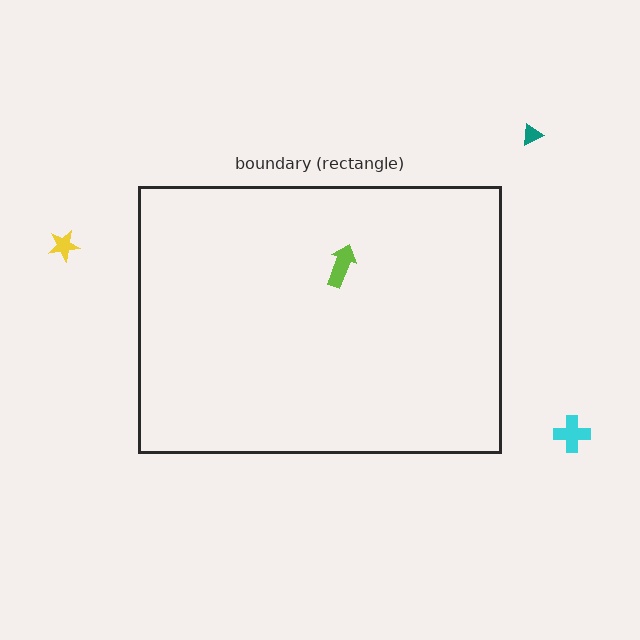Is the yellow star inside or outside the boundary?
Outside.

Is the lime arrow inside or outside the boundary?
Inside.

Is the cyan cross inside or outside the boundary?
Outside.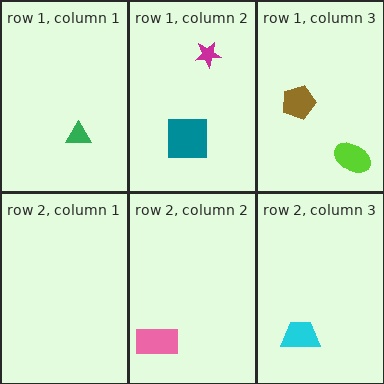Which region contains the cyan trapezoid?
The row 2, column 3 region.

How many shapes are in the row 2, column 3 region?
1.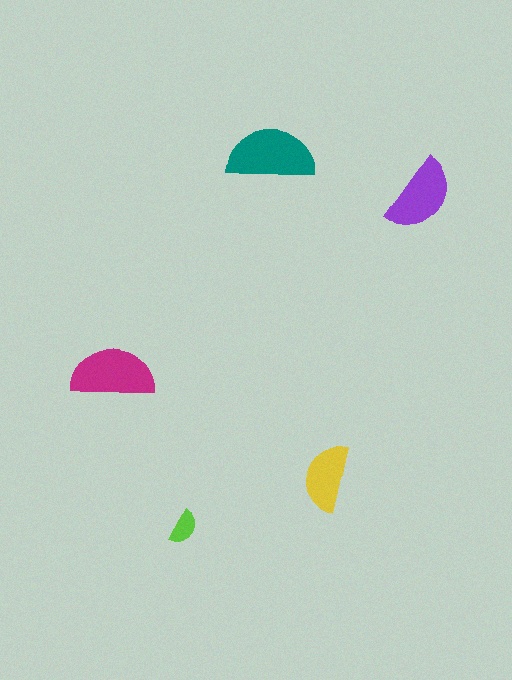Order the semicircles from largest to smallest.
the teal one, the magenta one, the purple one, the yellow one, the lime one.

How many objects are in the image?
There are 5 objects in the image.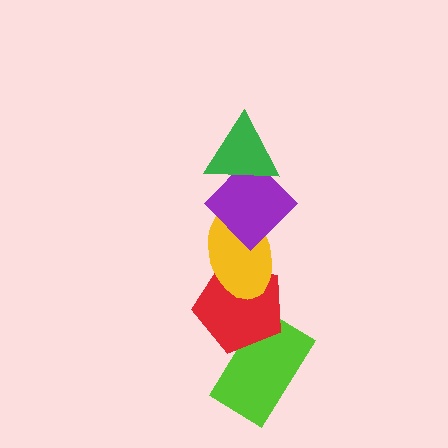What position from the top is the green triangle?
The green triangle is 1st from the top.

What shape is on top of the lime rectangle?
The red pentagon is on top of the lime rectangle.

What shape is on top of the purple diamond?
The green triangle is on top of the purple diamond.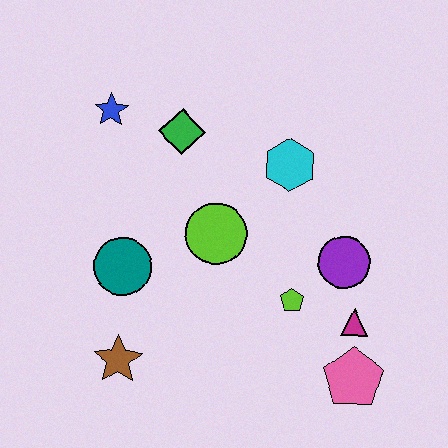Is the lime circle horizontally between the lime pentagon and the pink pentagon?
No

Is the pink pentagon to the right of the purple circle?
Yes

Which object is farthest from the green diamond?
The pink pentagon is farthest from the green diamond.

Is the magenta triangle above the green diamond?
No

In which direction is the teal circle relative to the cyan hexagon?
The teal circle is to the left of the cyan hexagon.